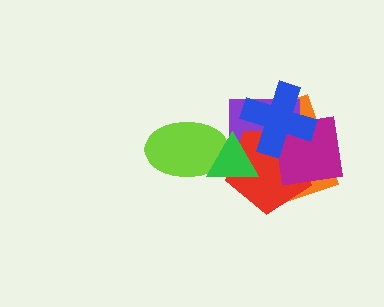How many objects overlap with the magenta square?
4 objects overlap with the magenta square.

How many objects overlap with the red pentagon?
5 objects overlap with the red pentagon.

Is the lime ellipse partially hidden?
Yes, it is partially covered by another shape.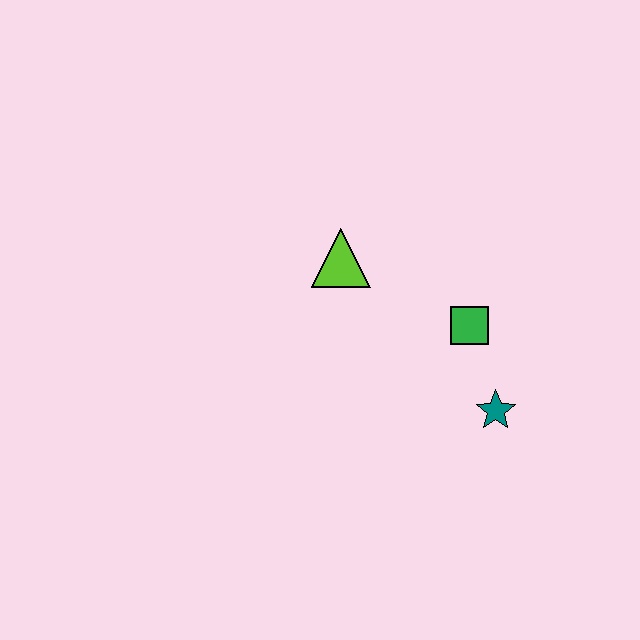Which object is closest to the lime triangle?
The green square is closest to the lime triangle.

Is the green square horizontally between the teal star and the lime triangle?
Yes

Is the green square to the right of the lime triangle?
Yes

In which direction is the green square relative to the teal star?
The green square is above the teal star.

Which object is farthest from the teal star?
The lime triangle is farthest from the teal star.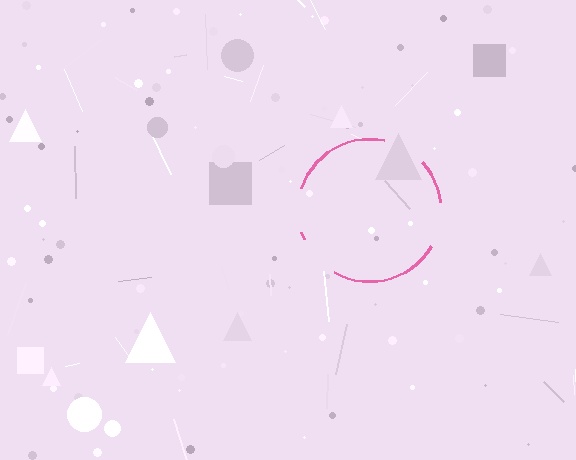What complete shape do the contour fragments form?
The contour fragments form a circle.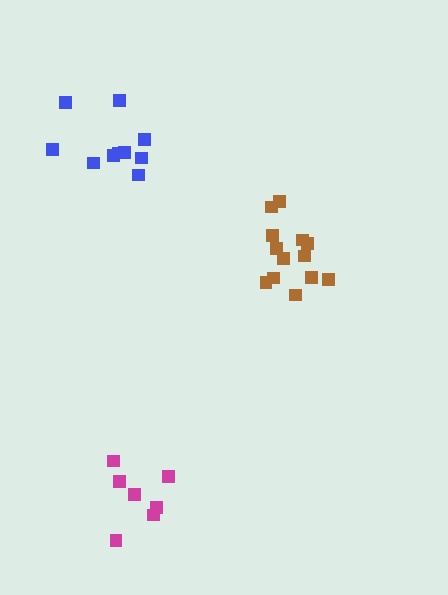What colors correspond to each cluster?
The clusters are colored: brown, blue, magenta.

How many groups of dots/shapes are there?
There are 3 groups.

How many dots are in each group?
Group 1: 13 dots, Group 2: 10 dots, Group 3: 7 dots (30 total).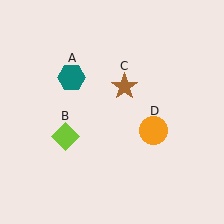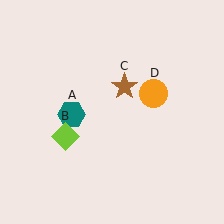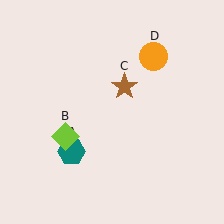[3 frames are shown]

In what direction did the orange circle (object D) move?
The orange circle (object D) moved up.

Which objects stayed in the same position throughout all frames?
Lime diamond (object B) and brown star (object C) remained stationary.